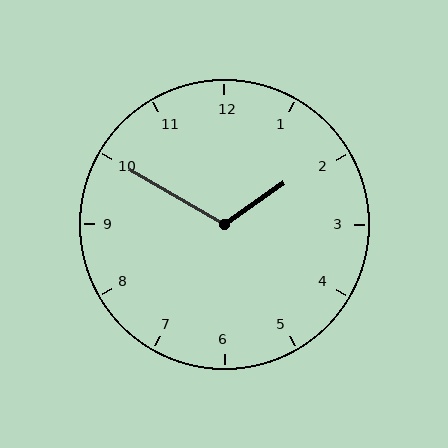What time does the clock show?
1:50.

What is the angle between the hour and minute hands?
Approximately 115 degrees.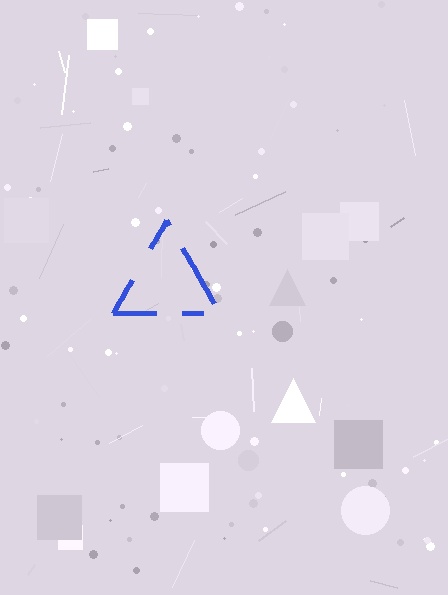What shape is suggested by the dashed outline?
The dashed outline suggests a triangle.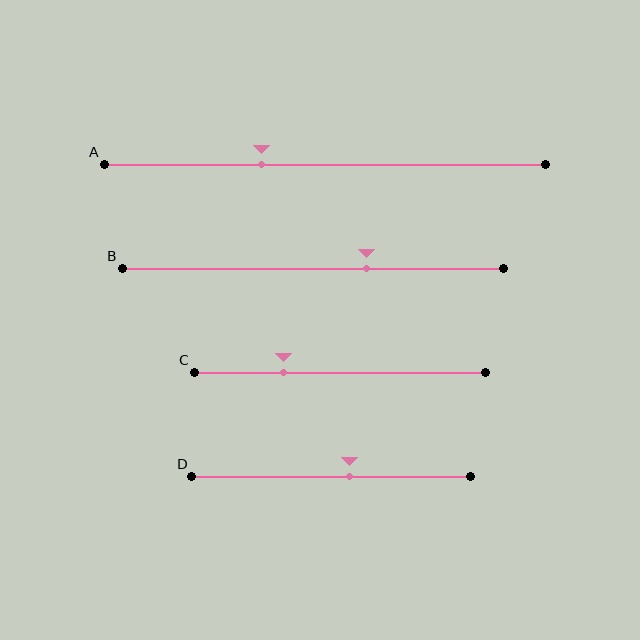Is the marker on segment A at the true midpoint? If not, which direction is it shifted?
No, the marker on segment A is shifted to the left by about 14% of the segment length.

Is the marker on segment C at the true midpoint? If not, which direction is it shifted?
No, the marker on segment C is shifted to the left by about 19% of the segment length.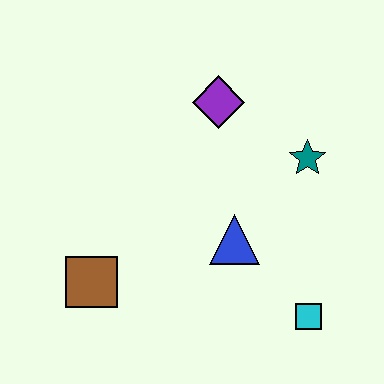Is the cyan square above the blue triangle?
No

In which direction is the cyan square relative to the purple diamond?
The cyan square is below the purple diamond.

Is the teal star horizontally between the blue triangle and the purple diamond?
No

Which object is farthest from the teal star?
The brown square is farthest from the teal star.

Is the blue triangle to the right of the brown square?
Yes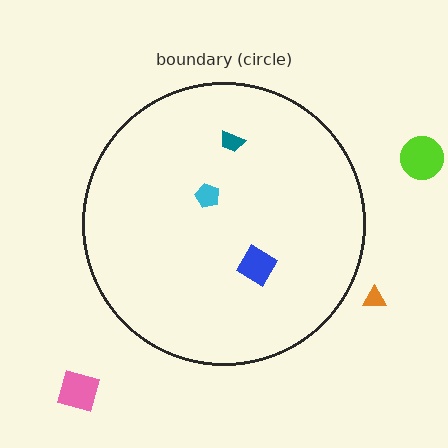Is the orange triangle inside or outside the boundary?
Outside.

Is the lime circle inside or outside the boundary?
Outside.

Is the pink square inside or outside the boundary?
Outside.